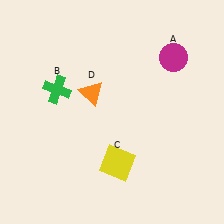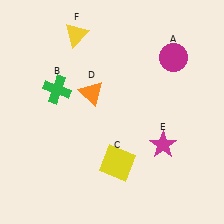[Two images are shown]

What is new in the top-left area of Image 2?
A yellow triangle (F) was added in the top-left area of Image 2.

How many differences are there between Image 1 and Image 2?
There are 2 differences between the two images.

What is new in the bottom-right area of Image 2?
A magenta star (E) was added in the bottom-right area of Image 2.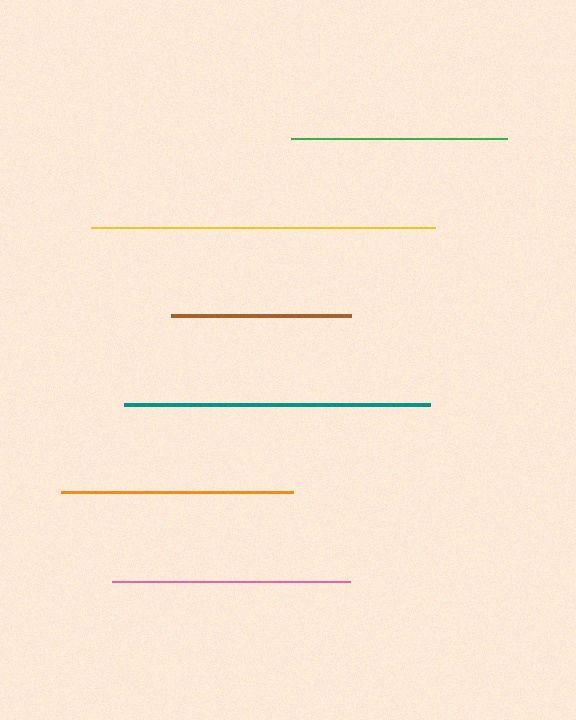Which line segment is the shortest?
The brown line is the shortest at approximately 181 pixels.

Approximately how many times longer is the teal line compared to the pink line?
The teal line is approximately 1.3 times the length of the pink line.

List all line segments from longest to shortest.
From longest to shortest: yellow, teal, pink, orange, green, brown.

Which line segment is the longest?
The yellow line is the longest at approximately 343 pixels.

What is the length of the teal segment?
The teal segment is approximately 306 pixels long.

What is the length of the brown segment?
The brown segment is approximately 181 pixels long.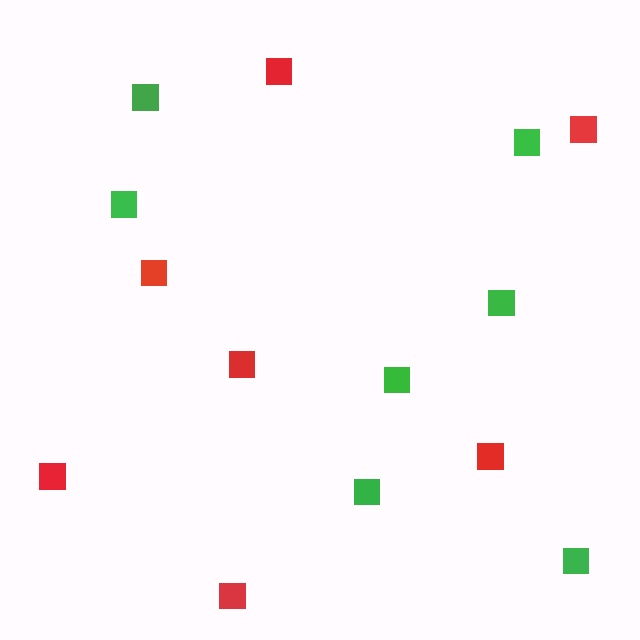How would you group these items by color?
There are 2 groups: one group of red squares (7) and one group of green squares (7).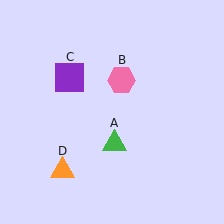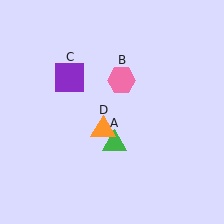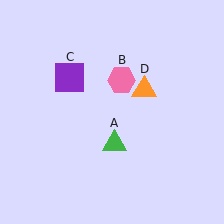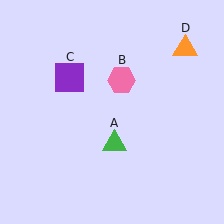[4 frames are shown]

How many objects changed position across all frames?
1 object changed position: orange triangle (object D).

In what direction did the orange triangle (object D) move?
The orange triangle (object D) moved up and to the right.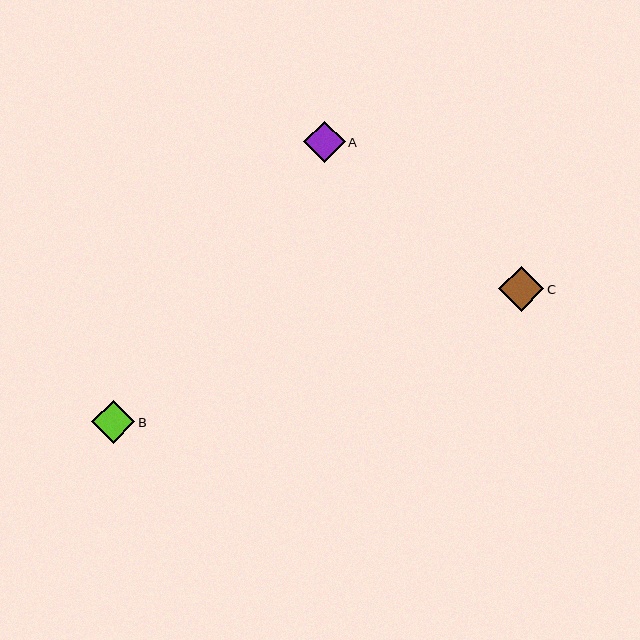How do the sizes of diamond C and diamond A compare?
Diamond C and diamond A are approximately the same size.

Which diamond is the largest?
Diamond C is the largest with a size of approximately 45 pixels.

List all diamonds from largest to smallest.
From largest to smallest: C, B, A.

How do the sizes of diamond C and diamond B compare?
Diamond C and diamond B are approximately the same size.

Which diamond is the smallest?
Diamond A is the smallest with a size of approximately 42 pixels.